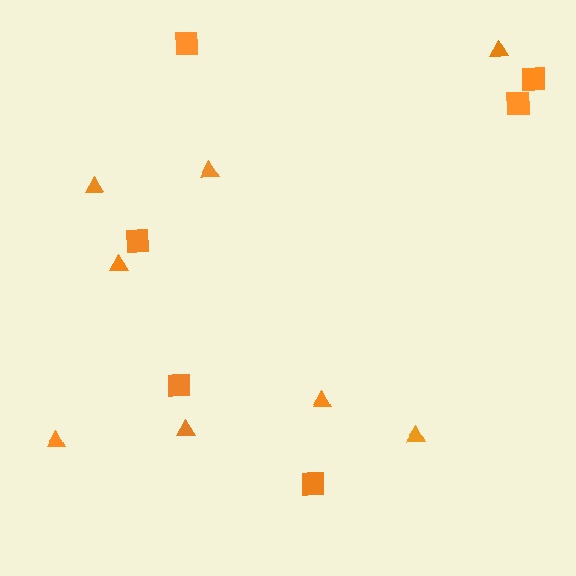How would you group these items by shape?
There are 2 groups: one group of triangles (8) and one group of squares (6).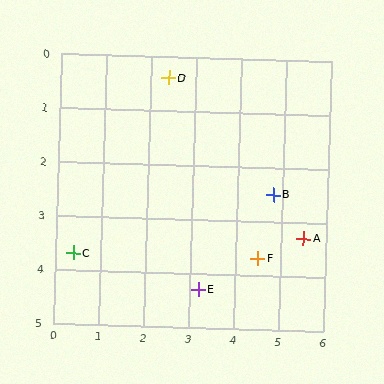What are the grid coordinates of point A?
Point A is at approximately (5.5, 3.3).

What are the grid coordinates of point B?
Point B is at approximately (4.8, 2.5).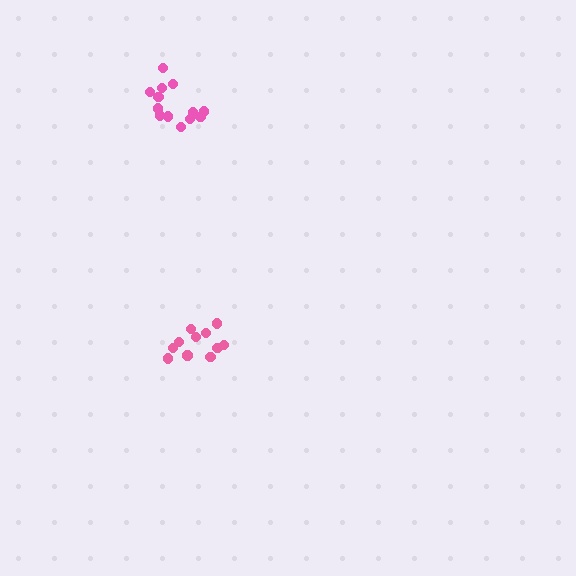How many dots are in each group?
Group 1: 11 dots, Group 2: 13 dots (24 total).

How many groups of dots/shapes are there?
There are 2 groups.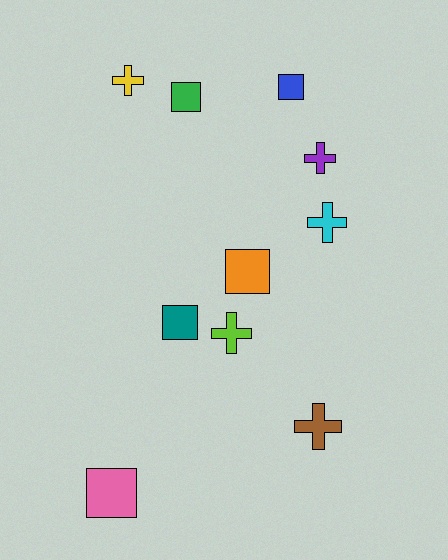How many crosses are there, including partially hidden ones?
There are 5 crosses.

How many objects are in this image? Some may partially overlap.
There are 10 objects.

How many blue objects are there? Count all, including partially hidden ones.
There is 1 blue object.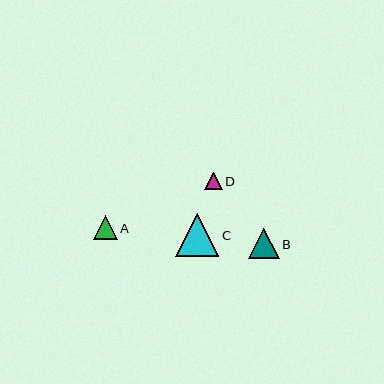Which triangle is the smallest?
Triangle D is the smallest with a size of approximately 18 pixels.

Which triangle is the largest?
Triangle C is the largest with a size of approximately 43 pixels.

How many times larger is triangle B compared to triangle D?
Triangle B is approximately 1.7 times the size of triangle D.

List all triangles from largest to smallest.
From largest to smallest: C, B, A, D.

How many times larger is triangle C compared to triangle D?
Triangle C is approximately 2.4 times the size of triangle D.